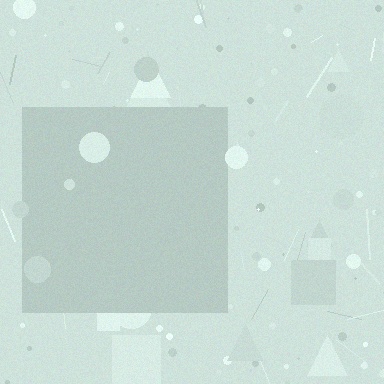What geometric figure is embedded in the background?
A square is embedded in the background.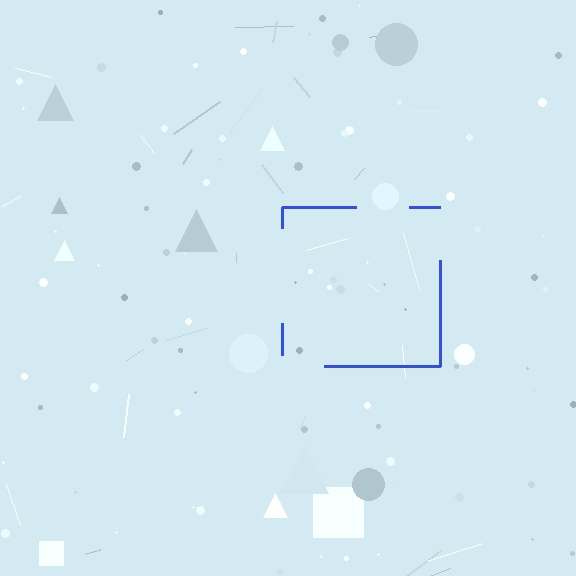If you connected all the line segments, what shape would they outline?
They would outline a square.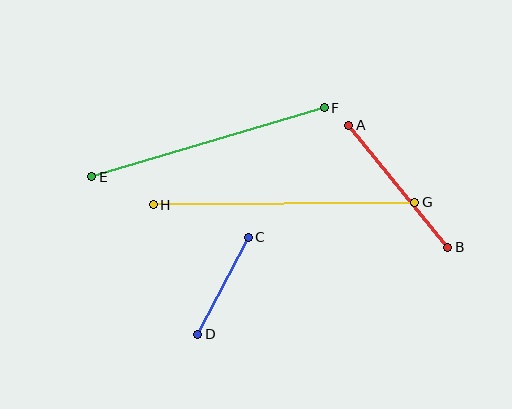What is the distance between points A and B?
The distance is approximately 157 pixels.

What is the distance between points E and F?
The distance is approximately 242 pixels.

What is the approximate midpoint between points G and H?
The midpoint is at approximately (284, 203) pixels.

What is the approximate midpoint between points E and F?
The midpoint is at approximately (208, 142) pixels.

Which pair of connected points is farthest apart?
Points G and H are farthest apart.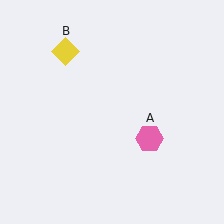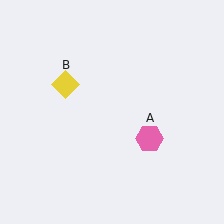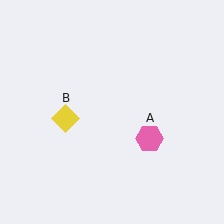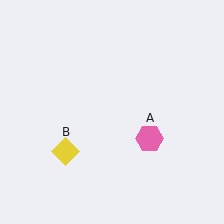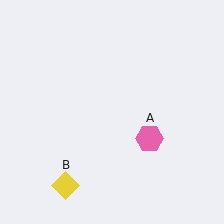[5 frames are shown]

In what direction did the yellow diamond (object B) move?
The yellow diamond (object B) moved down.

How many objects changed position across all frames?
1 object changed position: yellow diamond (object B).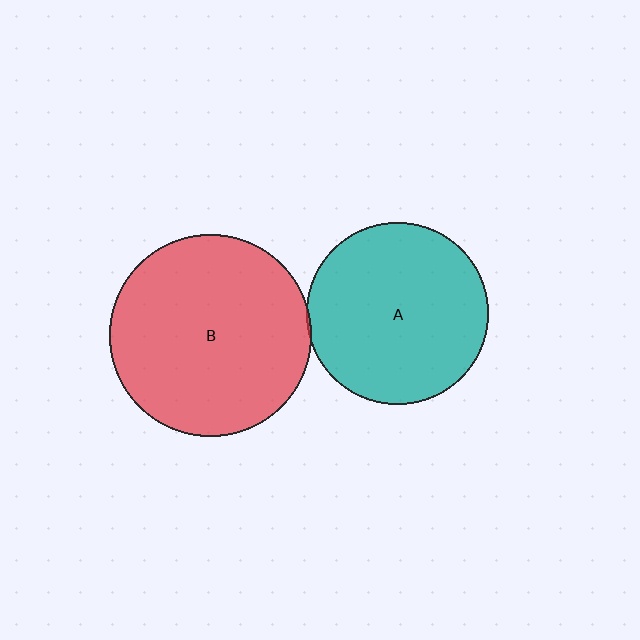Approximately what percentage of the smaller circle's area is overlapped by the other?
Approximately 5%.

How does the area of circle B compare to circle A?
Approximately 1.2 times.